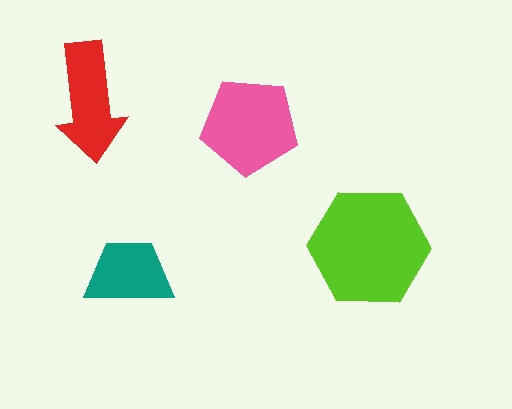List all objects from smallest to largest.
The teal trapezoid, the red arrow, the pink pentagon, the lime hexagon.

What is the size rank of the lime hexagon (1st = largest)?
1st.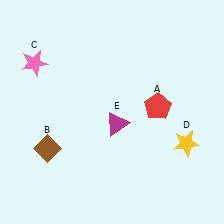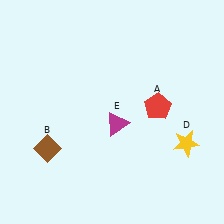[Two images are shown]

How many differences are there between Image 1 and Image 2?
There is 1 difference between the two images.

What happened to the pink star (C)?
The pink star (C) was removed in Image 2. It was in the top-left area of Image 1.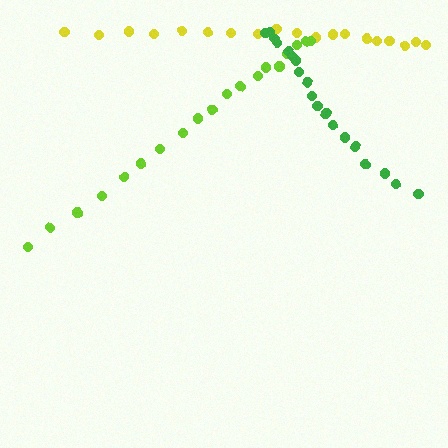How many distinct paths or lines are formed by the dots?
There are 3 distinct paths.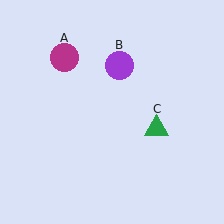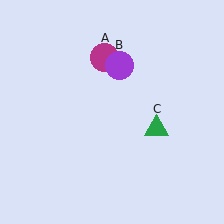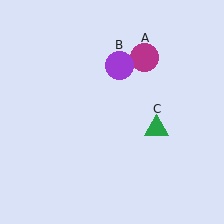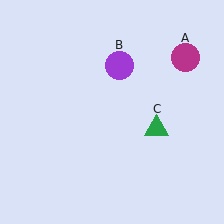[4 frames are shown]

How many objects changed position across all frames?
1 object changed position: magenta circle (object A).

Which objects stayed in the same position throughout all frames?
Purple circle (object B) and green triangle (object C) remained stationary.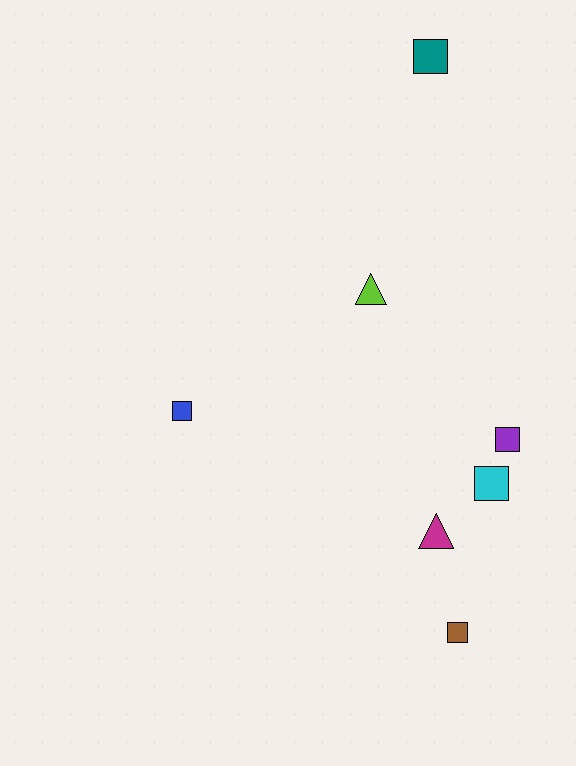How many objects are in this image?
There are 7 objects.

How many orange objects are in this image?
There are no orange objects.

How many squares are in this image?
There are 5 squares.